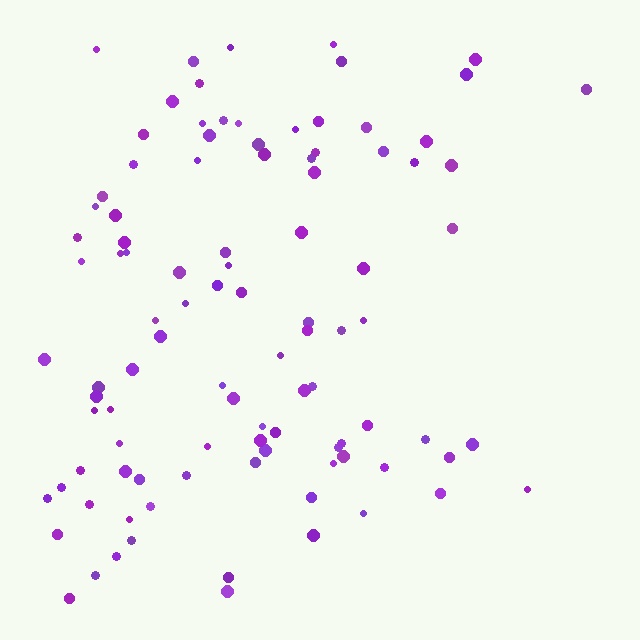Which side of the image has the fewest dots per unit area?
The right.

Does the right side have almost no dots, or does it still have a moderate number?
Still a moderate number, just noticeably fewer than the left.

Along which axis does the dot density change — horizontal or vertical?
Horizontal.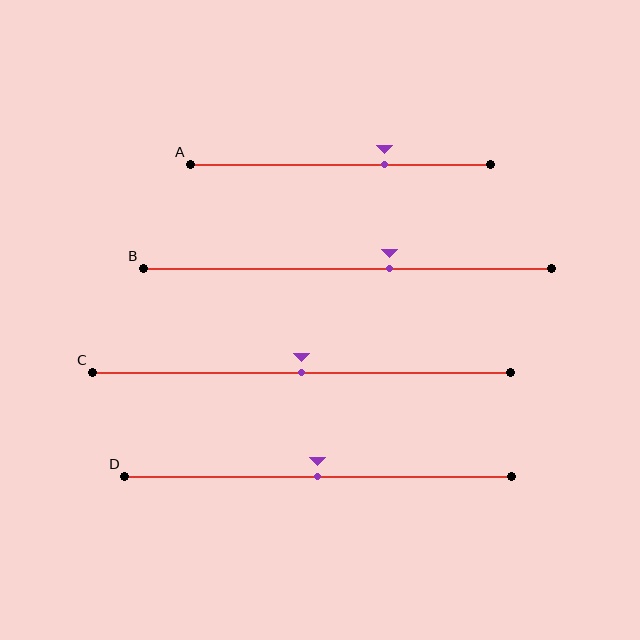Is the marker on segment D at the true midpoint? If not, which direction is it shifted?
Yes, the marker on segment D is at the true midpoint.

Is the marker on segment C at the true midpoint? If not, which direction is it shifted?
Yes, the marker on segment C is at the true midpoint.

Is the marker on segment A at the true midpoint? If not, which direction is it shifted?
No, the marker on segment A is shifted to the right by about 15% of the segment length.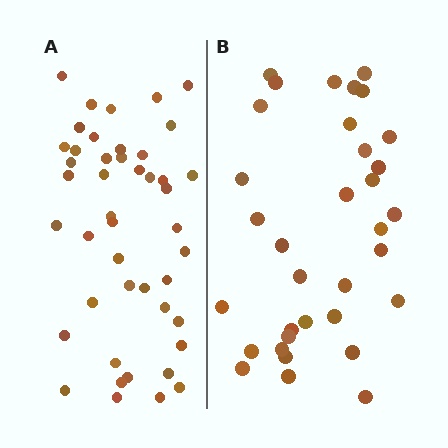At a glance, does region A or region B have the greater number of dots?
Region A (the left region) has more dots.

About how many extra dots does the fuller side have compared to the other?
Region A has roughly 12 or so more dots than region B.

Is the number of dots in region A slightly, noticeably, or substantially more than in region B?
Region A has noticeably more, but not dramatically so. The ratio is roughly 1.3 to 1.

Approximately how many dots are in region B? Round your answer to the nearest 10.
About 30 dots. (The exact count is 34, which rounds to 30.)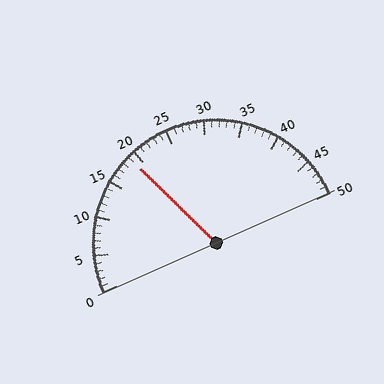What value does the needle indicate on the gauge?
The needle indicates approximately 19.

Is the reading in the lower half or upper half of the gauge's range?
The reading is in the lower half of the range (0 to 50).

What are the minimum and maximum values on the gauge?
The gauge ranges from 0 to 50.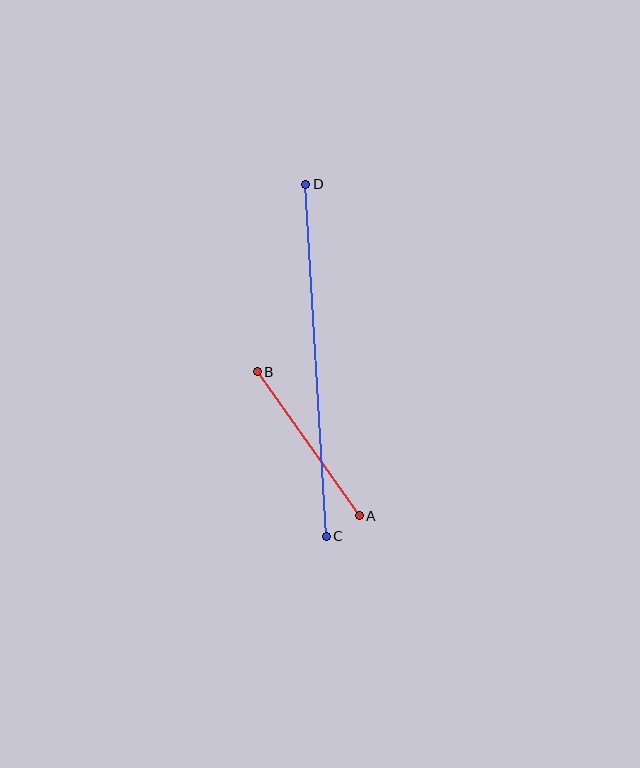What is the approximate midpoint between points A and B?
The midpoint is at approximately (308, 444) pixels.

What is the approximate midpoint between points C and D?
The midpoint is at approximately (316, 360) pixels.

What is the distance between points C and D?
The distance is approximately 352 pixels.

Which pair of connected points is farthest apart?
Points C and D are farthest apart.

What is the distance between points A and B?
The distance is approximately 177 pixels.